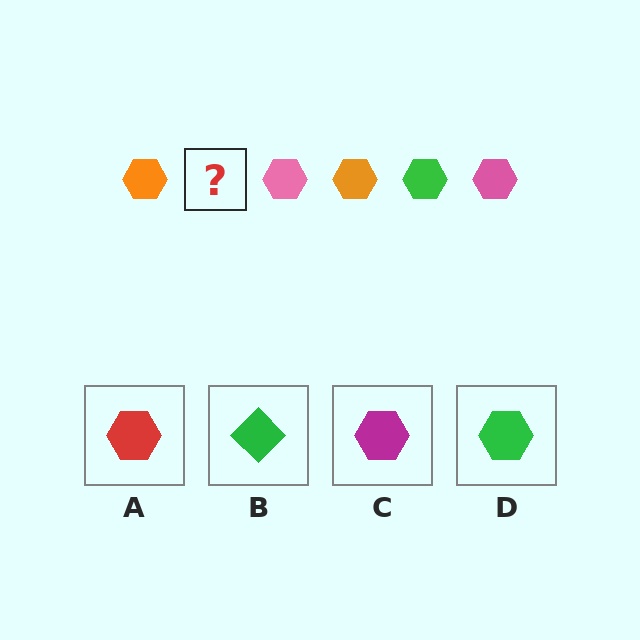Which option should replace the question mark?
Option D.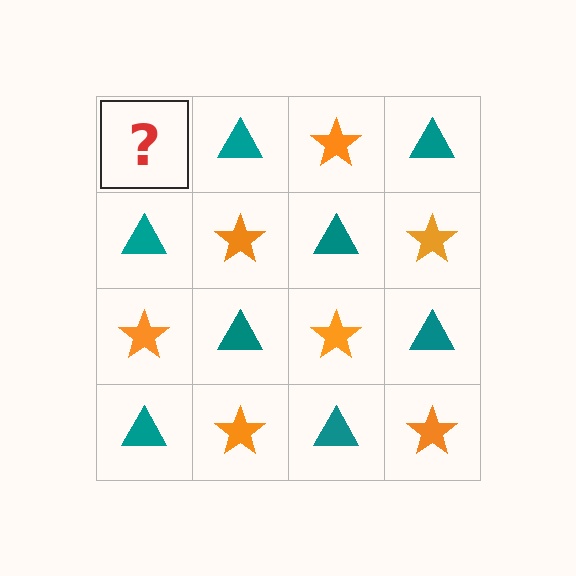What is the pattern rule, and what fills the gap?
The rule is that it alternates orange star and teal triangle in a checkerboard pattern. The gap should be filled with an orange star.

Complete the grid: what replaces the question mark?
The question mark should be replaced with an orange star.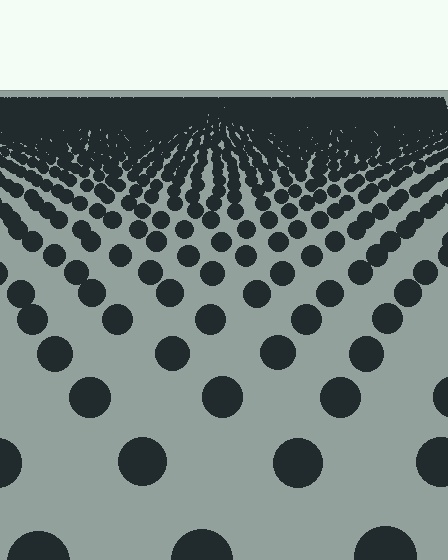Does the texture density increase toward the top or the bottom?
Density increases toward the top.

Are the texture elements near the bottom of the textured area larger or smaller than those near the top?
Larger. Near the bottom, elements are closer to the viewer and appear at a bigger on-screen size.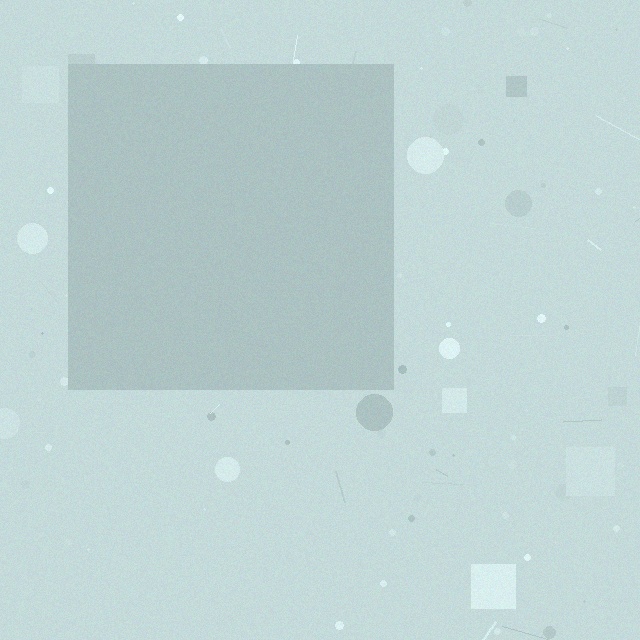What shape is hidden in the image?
A square is hidden in the image.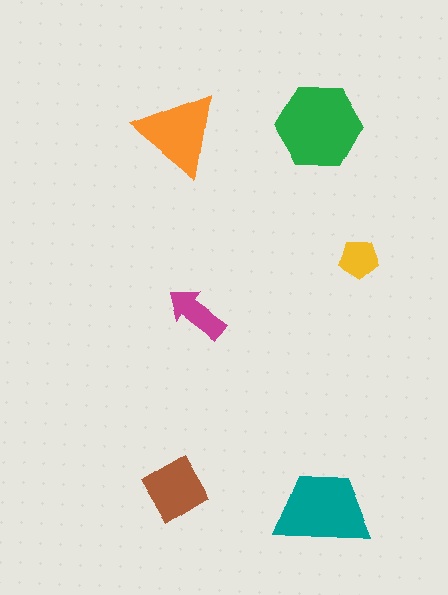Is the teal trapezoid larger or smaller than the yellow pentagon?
Larger.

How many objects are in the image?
There are 6 objects in the image.